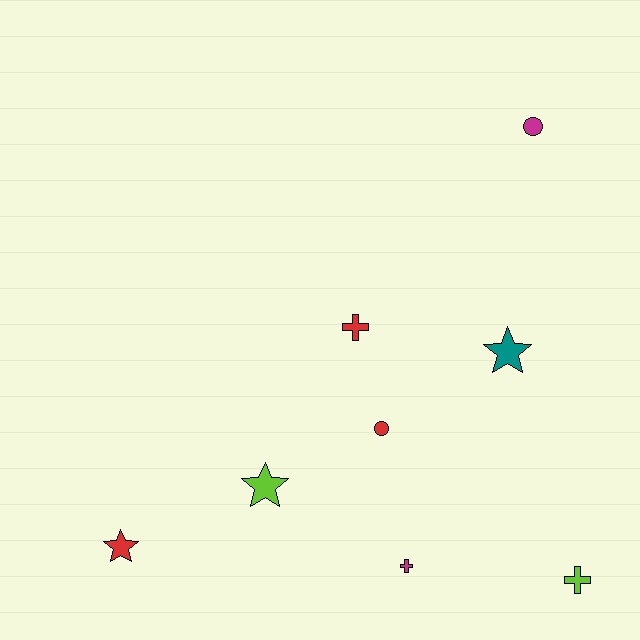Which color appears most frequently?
Red, with 3 objects.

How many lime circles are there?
There are no lime circles.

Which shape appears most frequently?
Cross, with 3 objects.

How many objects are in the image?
There are 8 objects.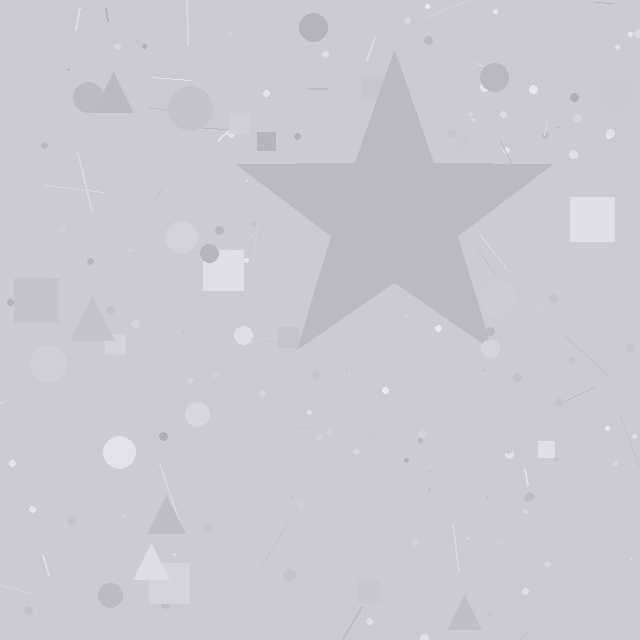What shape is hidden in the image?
A star is hidden in the image.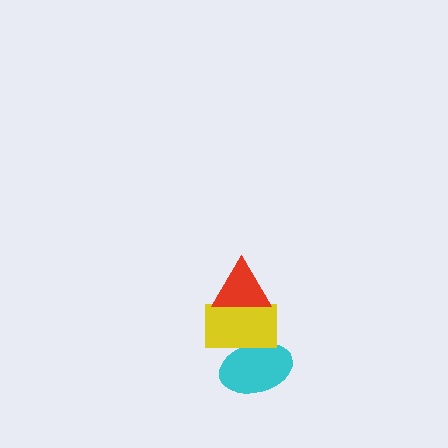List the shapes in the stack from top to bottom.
From top to bottom: the red triangle, the yellow rectangle, the cyan ellipse.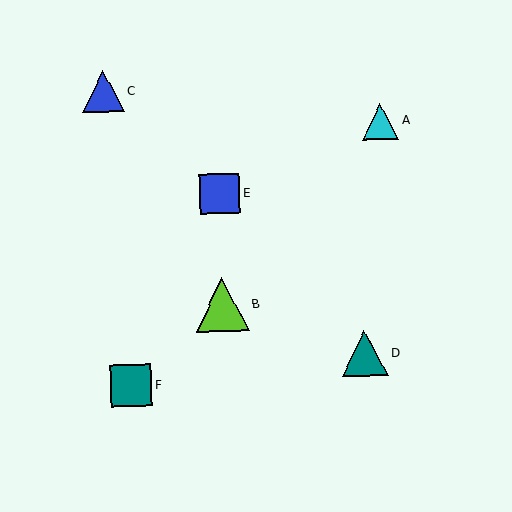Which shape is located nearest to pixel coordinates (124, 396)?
The teal square (labeled F) at (131, 386) is nearest to that location.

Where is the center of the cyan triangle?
The center of the cyan triangle is at (381, 122).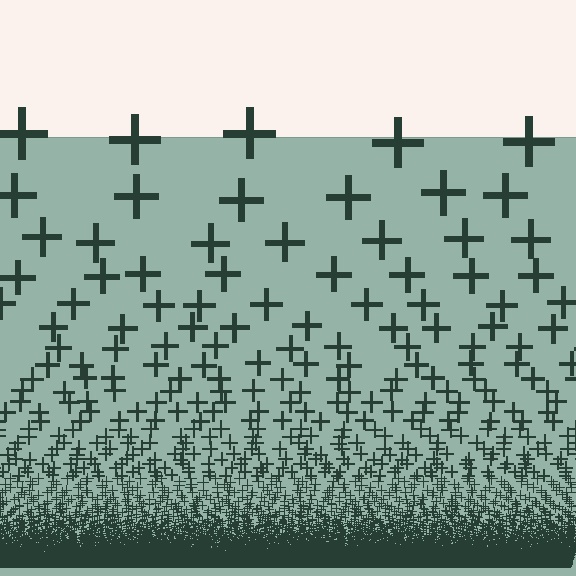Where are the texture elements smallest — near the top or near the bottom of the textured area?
Near the bottom.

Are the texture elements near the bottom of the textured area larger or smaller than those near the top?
Smaller. The gradient is inverted — elements near the bottom are smaller and denser.